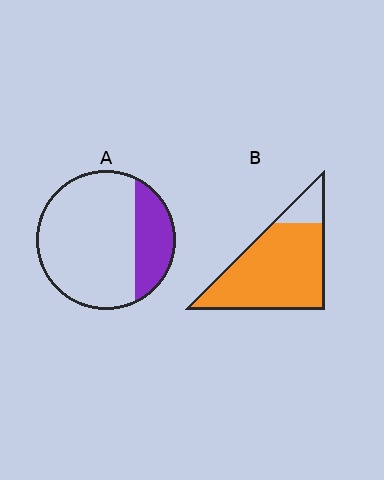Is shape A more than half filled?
No.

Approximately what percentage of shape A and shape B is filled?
A is approximately 25% and B is approximately 85%.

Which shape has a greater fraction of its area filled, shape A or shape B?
Shape B.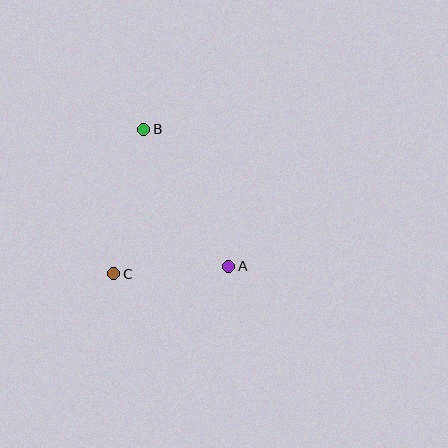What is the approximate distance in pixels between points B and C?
The distance between B and C is approximately 147 pixels.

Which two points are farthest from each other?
Points A and B are farthest from each other.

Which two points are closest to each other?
Points A and C are closest to each other.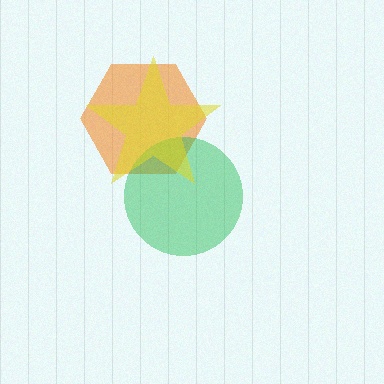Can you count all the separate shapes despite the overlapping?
Yes, there are 3 separate shapes.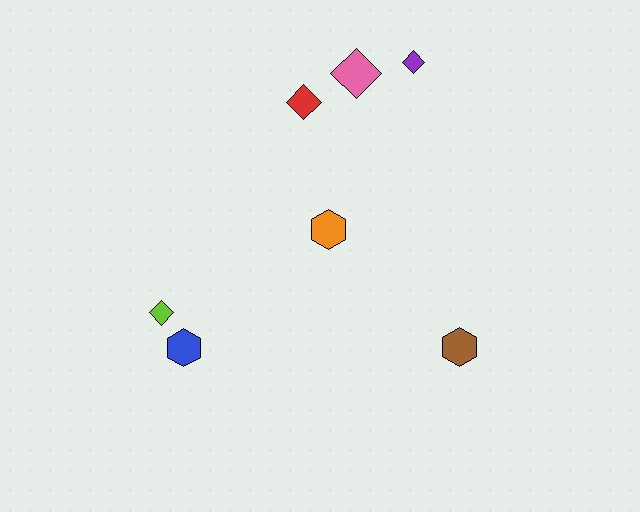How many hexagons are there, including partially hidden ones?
There are 3 hexagons.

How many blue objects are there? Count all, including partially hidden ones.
There is 1 blue object.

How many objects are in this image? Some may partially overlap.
There are 7 objects.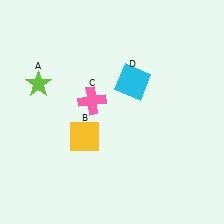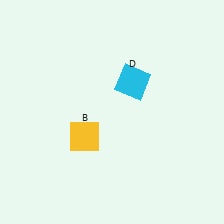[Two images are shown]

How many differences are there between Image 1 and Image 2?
There are 2 differences between the two images.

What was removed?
The lime star (A), the pink cross (C) were removed in Image 2.